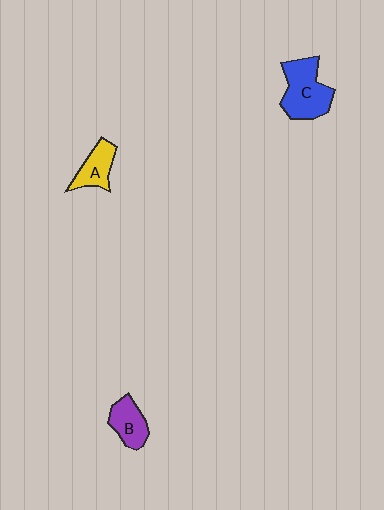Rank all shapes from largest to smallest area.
From largest to smallest: C (blue), B (purple), A (yellow).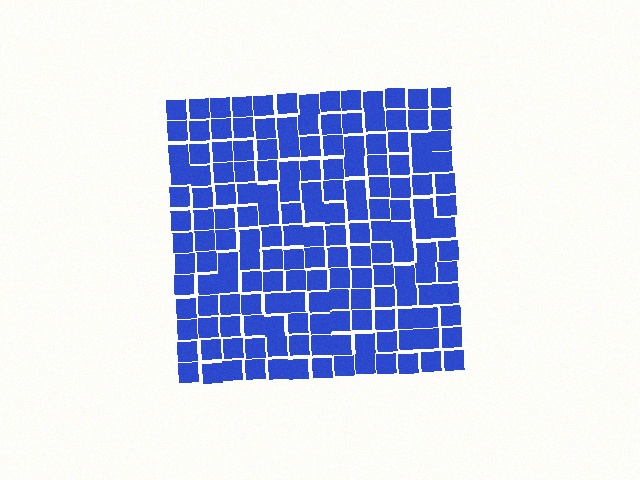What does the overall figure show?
The overall figure shows a square.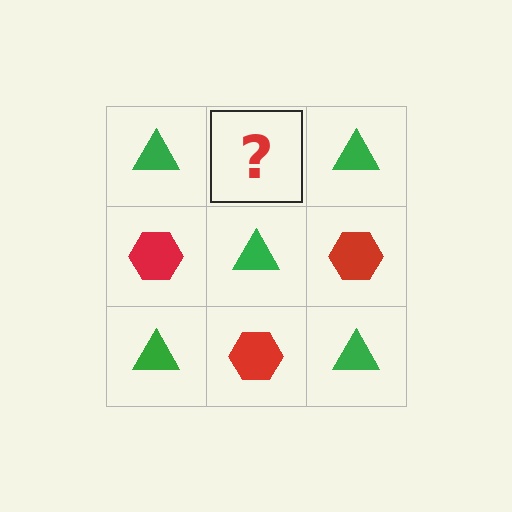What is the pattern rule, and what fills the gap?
The rule is that it alternates green triangle and red hexagon in a checkerboard pattern. The gap should be filled with a red hexagon.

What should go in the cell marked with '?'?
The missing cell should contain a red hexagon.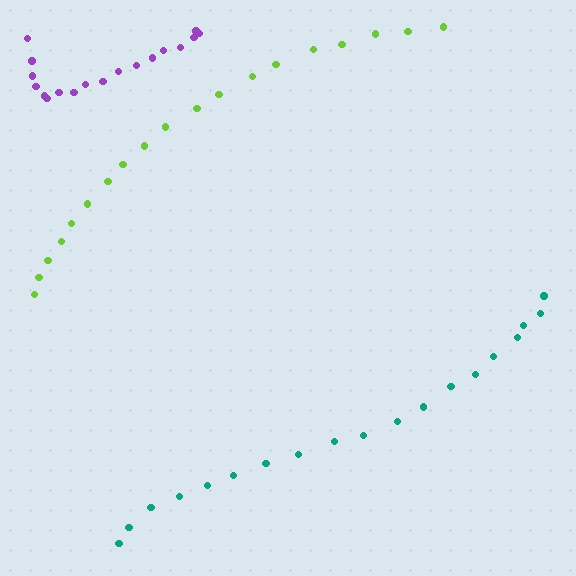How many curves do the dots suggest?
There are 3 distinct paths.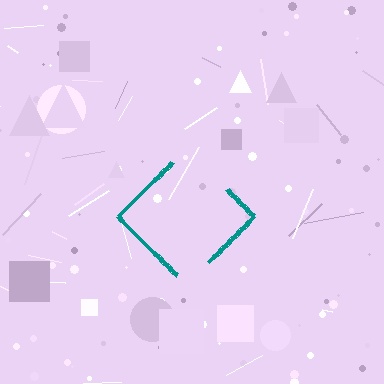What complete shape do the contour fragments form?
The contour fragments form a diamond.